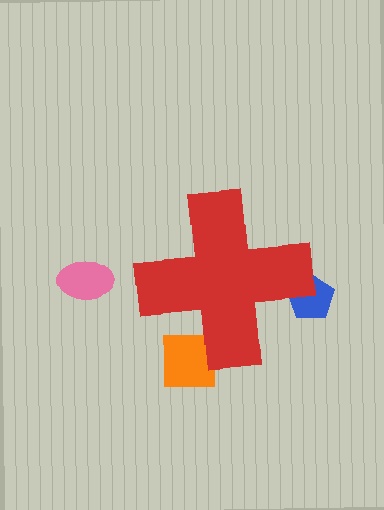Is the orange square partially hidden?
Yes, the orange square is partially hidden behind the red cross.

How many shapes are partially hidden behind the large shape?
2 shapes are partially hidden.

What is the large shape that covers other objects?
A red cross.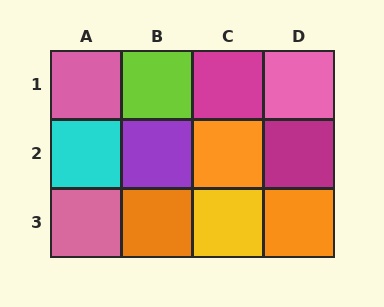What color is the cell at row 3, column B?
Orange.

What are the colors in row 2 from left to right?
Cyan, purple, orange, magenta.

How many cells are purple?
1 cell is purple.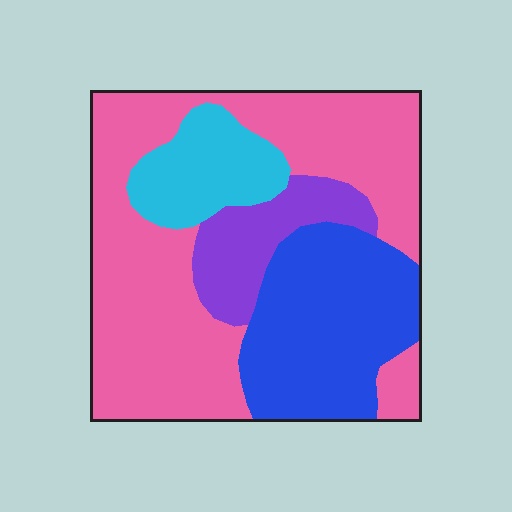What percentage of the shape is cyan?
Cyan covers about 10% of the shape.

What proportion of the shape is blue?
Blue covers around 25% of the shape.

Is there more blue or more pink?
Pink.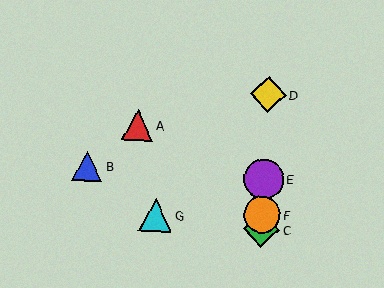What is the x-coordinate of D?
Object D is at x≈268.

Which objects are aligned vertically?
Objects C, D, E, F are aligned vertically.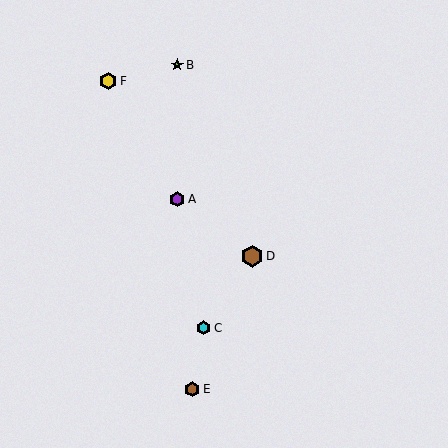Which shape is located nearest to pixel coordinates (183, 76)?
The lime star (labeled B) at (177, 65) is nearest to that location.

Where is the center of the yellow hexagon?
The center of the yellow hexagon is at (108, 81).